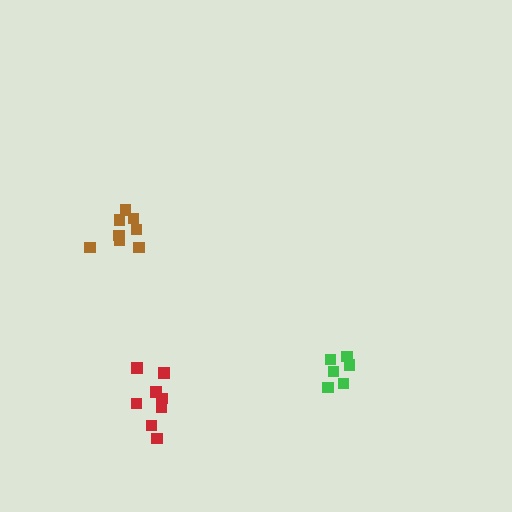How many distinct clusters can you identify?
There are 3 distinct clusters.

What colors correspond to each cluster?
The clusters are colored: green, brown, red.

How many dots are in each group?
Group 1: 6 dots, Group 2: 8 dots, Group 3: 8 dots (22 total).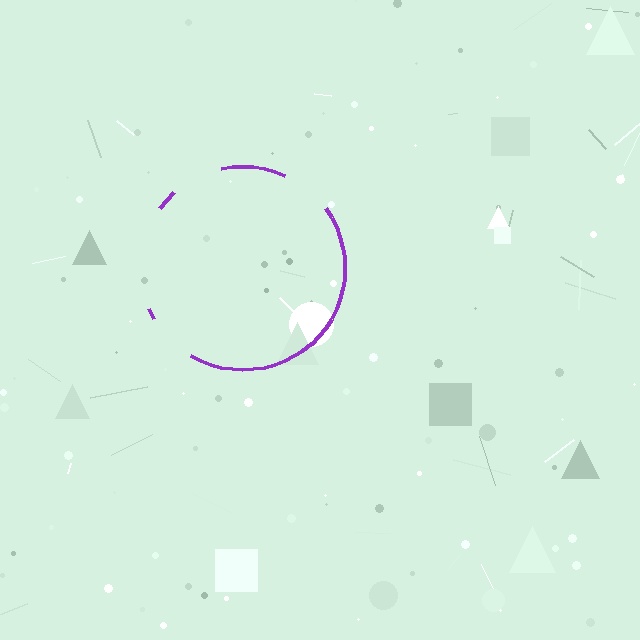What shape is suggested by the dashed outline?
The dashed outline suggests a circle.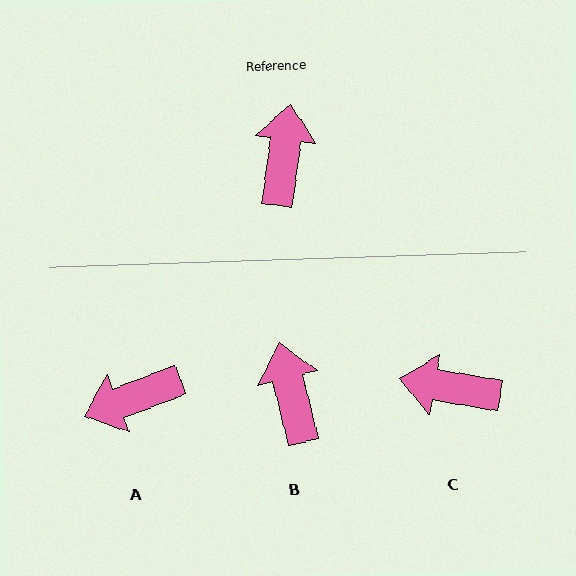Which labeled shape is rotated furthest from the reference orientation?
A, about 119 degrees away.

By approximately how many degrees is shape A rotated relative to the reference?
Approximately 119 degrees counter-clockwise.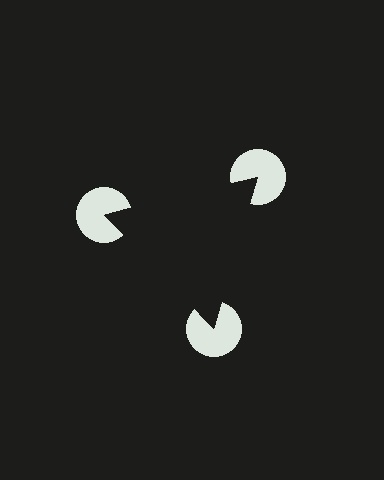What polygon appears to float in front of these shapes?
An illusory triangle — its edges are inferred from the aligned wedge cuts in the pac-man discs, not physically drawn.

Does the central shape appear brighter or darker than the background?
It typically appears slightly darker than the background, even though no actual brightness change is drawn.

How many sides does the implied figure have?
3 sides.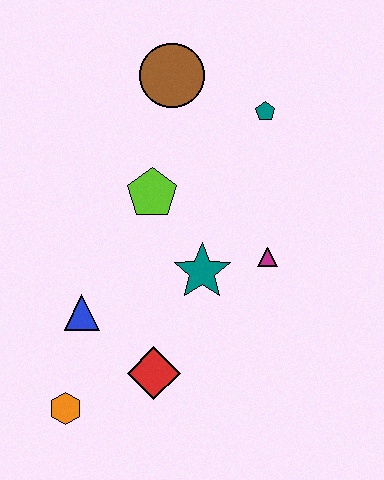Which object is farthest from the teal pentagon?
The orange hexagon is farthest from the teal pentagon.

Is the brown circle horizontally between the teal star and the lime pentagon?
Yes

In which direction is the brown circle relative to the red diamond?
The brown circle is above the red diamond.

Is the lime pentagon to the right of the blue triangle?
Yes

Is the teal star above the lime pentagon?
No